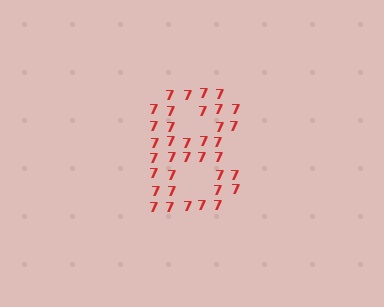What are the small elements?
The small elements are digit 7's.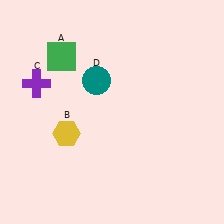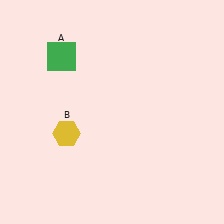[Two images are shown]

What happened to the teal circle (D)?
The teal circle (D) was removed in Image 2. It was in the top-left area of Image 1.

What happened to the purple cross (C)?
The purple cross (C) was removed in Image 2. It was in the top-left area of Image 1.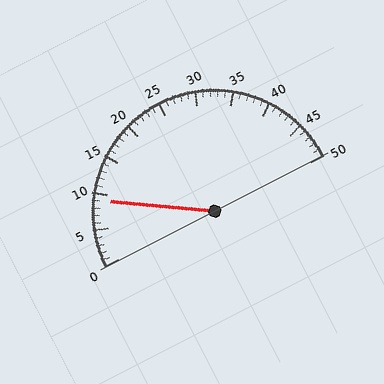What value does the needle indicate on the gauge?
The needle indicates approximately 9.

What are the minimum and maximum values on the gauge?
The gauge ranges from 0 to 50.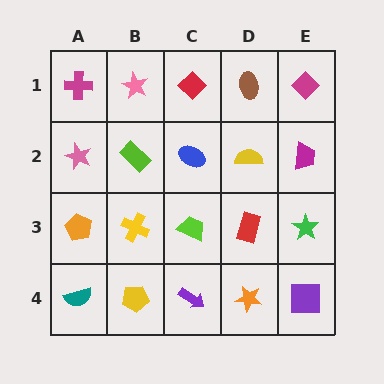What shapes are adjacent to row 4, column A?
An orange pentagon (row 3, column A), a yellow pentagon (row 4, column B).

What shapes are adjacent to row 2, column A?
A magenta cross (row 1, column A), an orange pentagon (row 3, column A), a lime rectangle (row 2, column B).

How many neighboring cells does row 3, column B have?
4.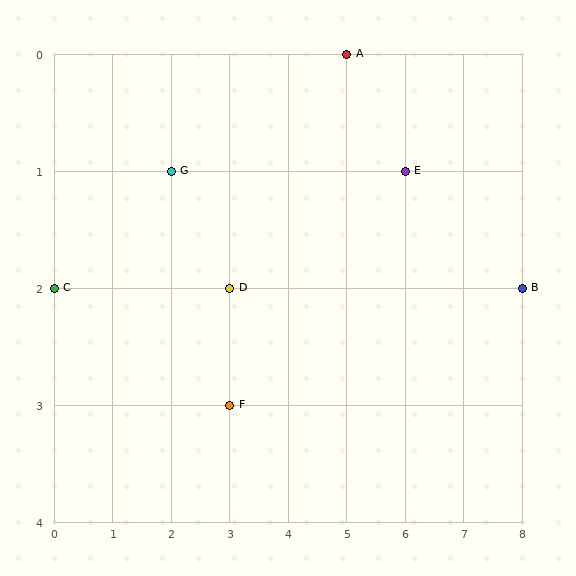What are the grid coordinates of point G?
Point G is at grid coordinates (2, 1).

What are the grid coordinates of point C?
Point C is at grid coordinates (0, 2).